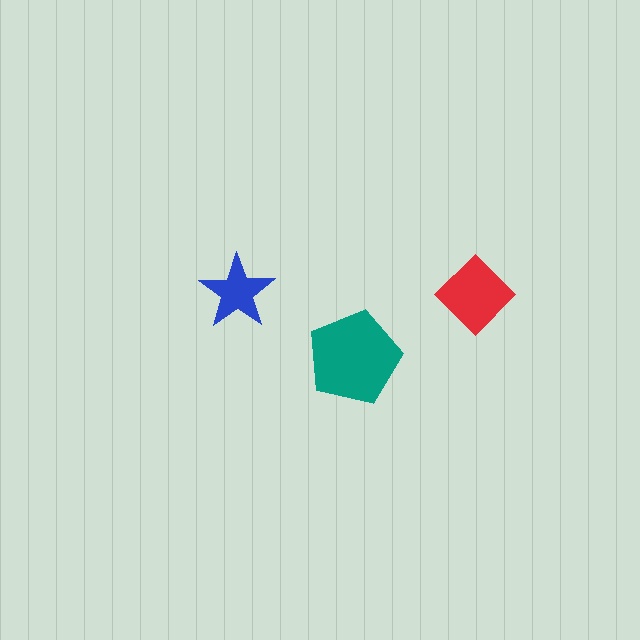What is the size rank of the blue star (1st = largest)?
3rd.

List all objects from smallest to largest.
The blue star, the red diamond, the teal pentagon.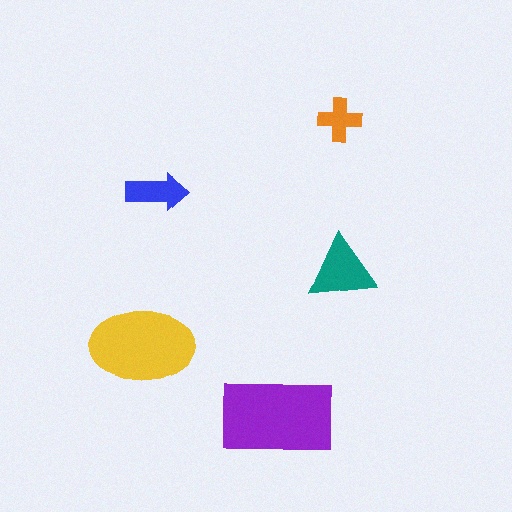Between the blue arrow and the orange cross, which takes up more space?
The blue arrow.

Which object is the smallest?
The orange cross.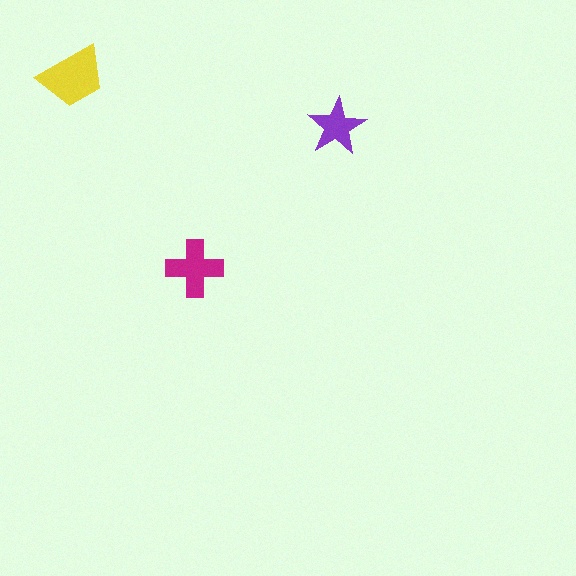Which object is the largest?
The yellow trapezoid.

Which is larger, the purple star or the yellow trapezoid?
The yellow trapezoid.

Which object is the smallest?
The purple star.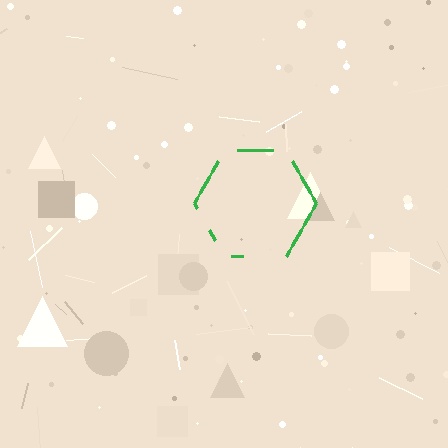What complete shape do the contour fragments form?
The contour fragments form a hexagon.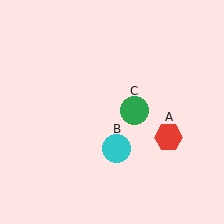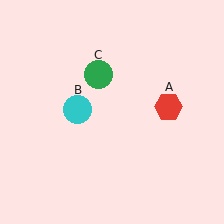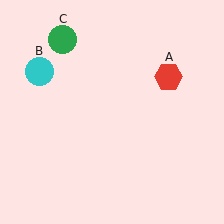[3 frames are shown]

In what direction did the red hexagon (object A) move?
The red hexagon (object A) moved up.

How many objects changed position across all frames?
3 objects changed position: red hexagon (object A), cyan circle (object B), green circle (object C).